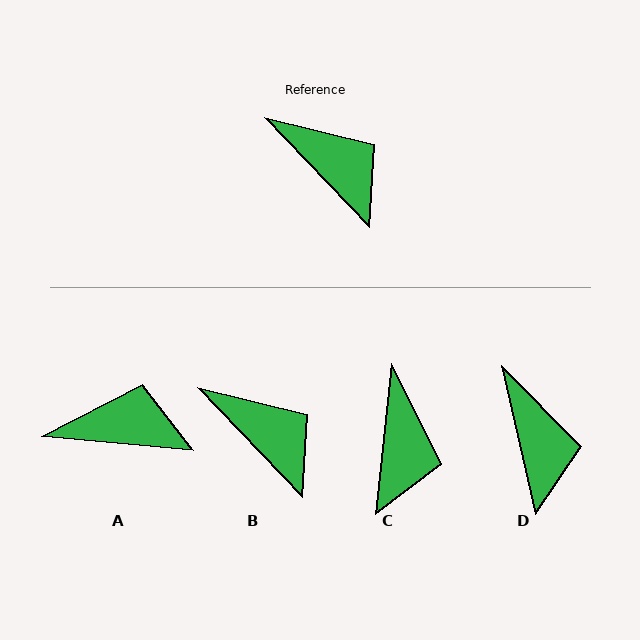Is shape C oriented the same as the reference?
No, it is off by about 50 degrees.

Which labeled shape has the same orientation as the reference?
B.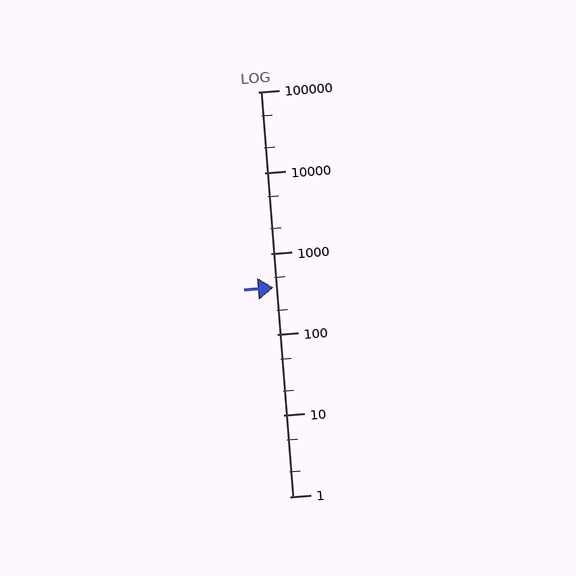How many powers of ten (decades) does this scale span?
The scale spans 5 decades, from 1 to 100000.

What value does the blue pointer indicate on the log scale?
The pointer indicates approximately 380.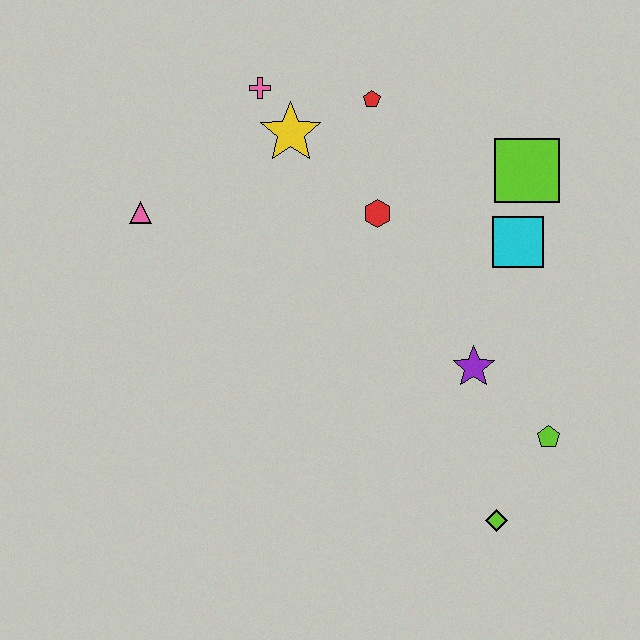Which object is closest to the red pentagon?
The yellow star is closest to the red pentagon.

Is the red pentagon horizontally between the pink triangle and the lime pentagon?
Yes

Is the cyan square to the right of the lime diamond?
Yes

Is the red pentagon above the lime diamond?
Yes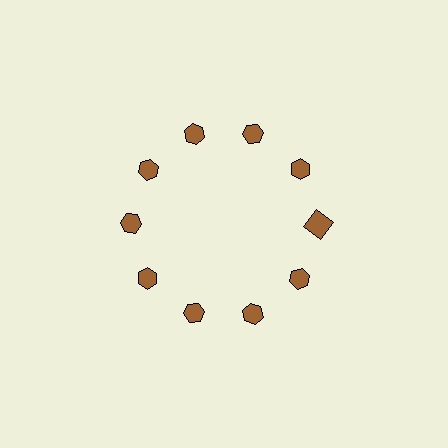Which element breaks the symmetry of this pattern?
The brown square at roughly the 3 o'clock position breaks the symmetry. All other shapes are brown hexagons.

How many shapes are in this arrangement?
There are 10 shapes arranged in a ring pattern.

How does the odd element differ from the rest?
It has a different shape: square instead of hexagon.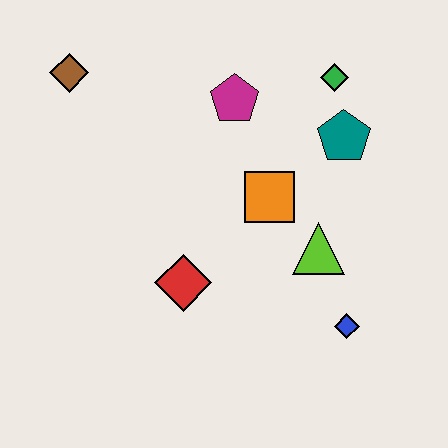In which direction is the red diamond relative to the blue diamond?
The red diamond is to the left of the blue diamond.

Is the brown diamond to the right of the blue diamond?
No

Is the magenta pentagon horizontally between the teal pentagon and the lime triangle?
No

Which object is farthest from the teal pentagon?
The brown diamond is farthest from the teal pentagon.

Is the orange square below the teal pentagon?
Yes